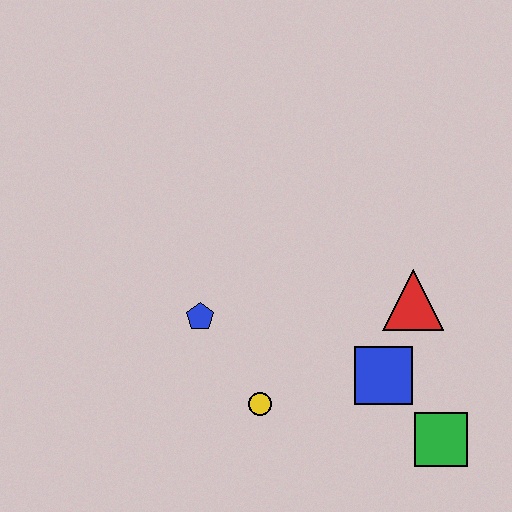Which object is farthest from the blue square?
The blue pentagon is farthest from the blue square.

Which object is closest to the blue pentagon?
The yellow circle is closest to the blue pentagon.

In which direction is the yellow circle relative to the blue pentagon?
The yellow circle is below the blue pentagon.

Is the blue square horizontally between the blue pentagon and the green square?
Yes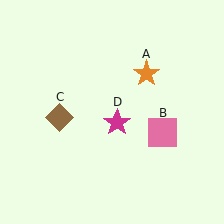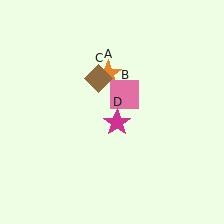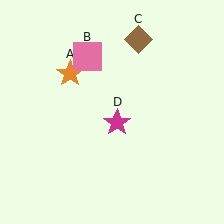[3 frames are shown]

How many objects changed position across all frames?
3 objects changed position: orange star (object A), pink square (object B), brown diamond (object C).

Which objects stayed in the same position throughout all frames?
Magenta star (object D) remained stationary.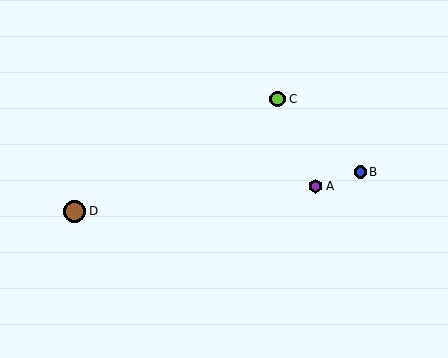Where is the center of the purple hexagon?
The center of the purple hexagon is at (316, 186).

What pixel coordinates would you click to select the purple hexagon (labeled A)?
Click at (316, 186) to select the purple hexagon A.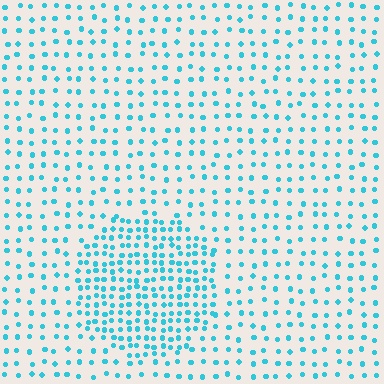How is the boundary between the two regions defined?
The boundary is defined by a change in element density (approximately 2.2x ratio). All elements are the same color, size, and shape.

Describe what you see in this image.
The image contains small cyan elements arranged at two different densities. A circle-shaped region is visible where the elements are more densely packed than the surrounding area.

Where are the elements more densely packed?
The elements are more densely packed inside the circle boundary.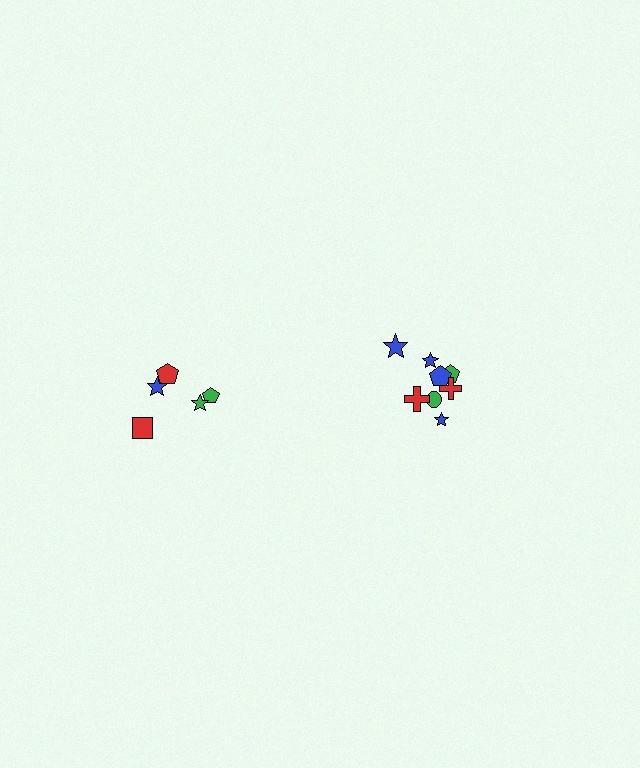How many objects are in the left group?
There are 5 objects.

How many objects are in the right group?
There are 8 objects.